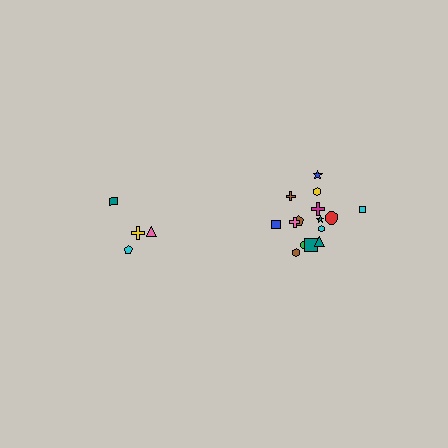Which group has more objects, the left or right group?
The right group.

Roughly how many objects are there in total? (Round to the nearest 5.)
Roughly 20 objects in total.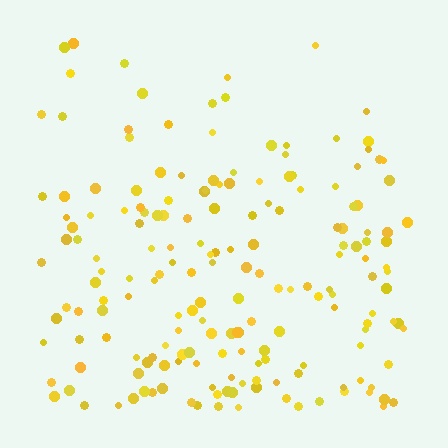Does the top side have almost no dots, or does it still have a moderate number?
Still a moderate number, just noticeably fewer than the bottom.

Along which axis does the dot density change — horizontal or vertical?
Vertical.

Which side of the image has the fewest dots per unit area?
The top.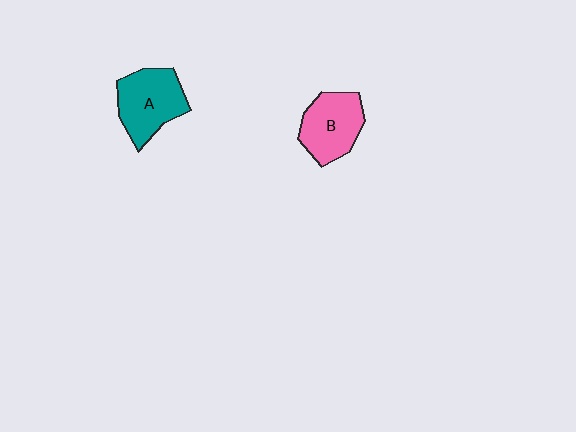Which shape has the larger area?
Shape A (teal).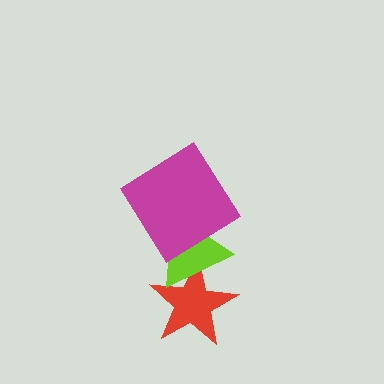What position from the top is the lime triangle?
The lime triangle is 2nd from the top.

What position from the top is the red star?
The red star is 3rd from the top.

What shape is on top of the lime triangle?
The magenta diamond is on top of the lime triangle.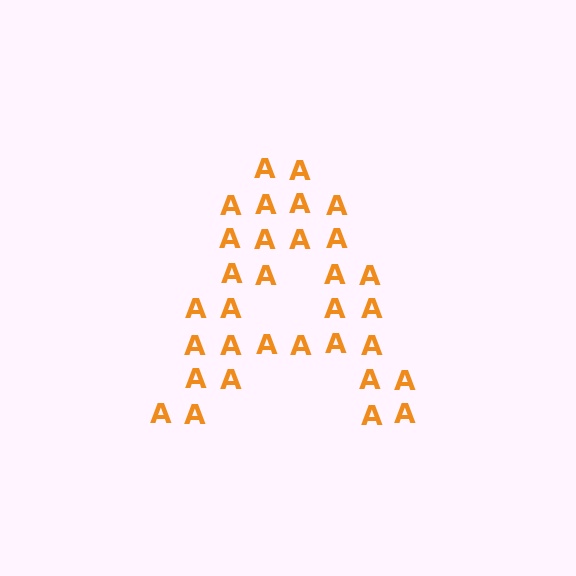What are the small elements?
The small elements are letter A's.